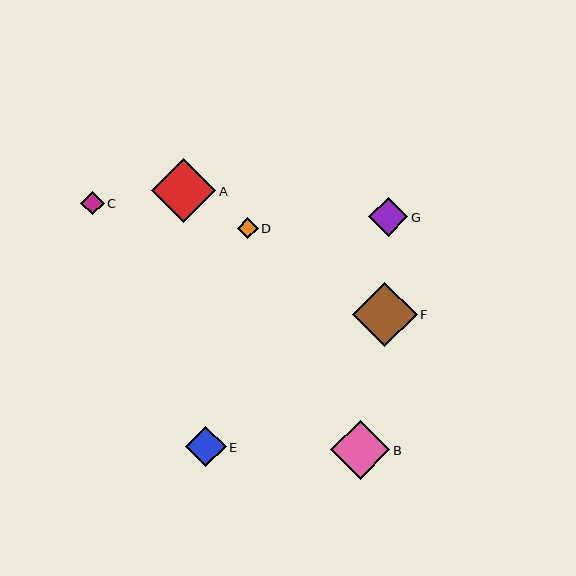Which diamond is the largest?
Diamond F is the largest with a size of approximately 65 pixels.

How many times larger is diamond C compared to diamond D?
Diamond C is approximately 1.1 times the size of diamond D.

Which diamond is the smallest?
Diamond D is the smallest with a size of approximately 21 pixels.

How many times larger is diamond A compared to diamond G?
Diamond A is approximately 1.6 times the size of diamond G.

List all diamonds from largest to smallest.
From largest to smallest: F, A, B, E, G, C, D.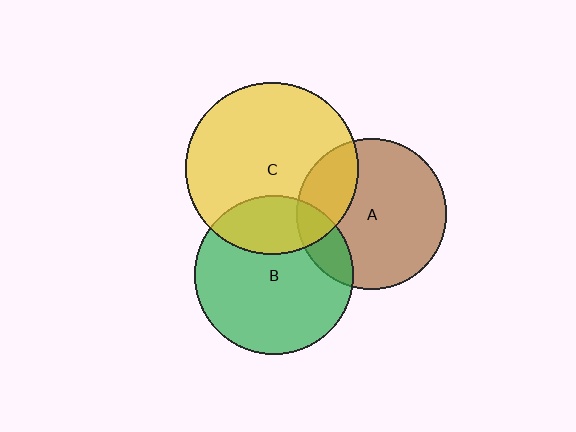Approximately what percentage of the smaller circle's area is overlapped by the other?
Approximately 25%.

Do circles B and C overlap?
Yes.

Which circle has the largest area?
Circle C (yellow).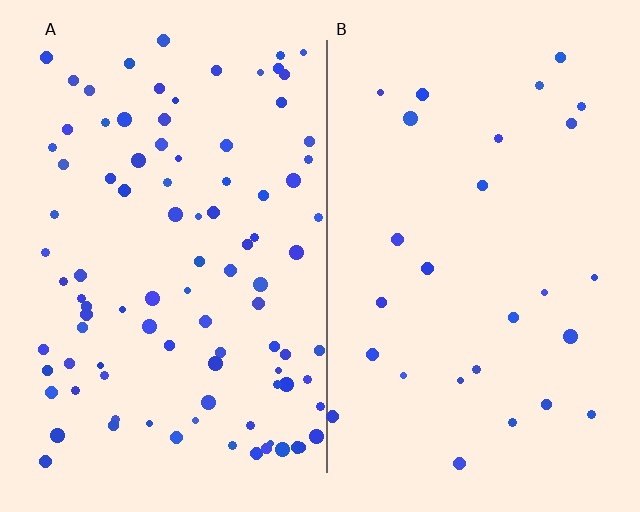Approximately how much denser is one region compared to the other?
Approximately 3.5× — region A over region B.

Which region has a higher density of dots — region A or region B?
A (the left).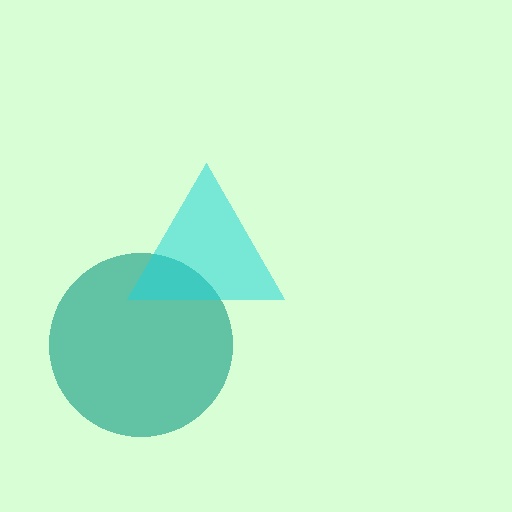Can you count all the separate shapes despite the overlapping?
Yes, there are 2 separate shapes.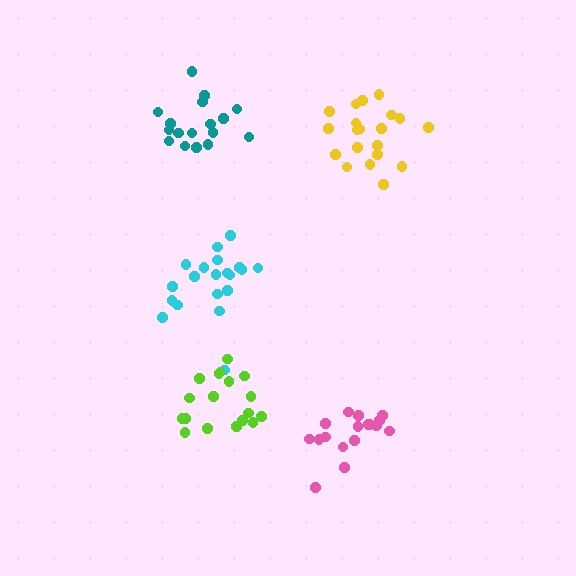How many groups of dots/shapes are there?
There are 5 groups.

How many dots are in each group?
Group 1: 17 dots, Group 2: 17 dots, Group 3: 20 dots, Group 4: 18 dots, Group 5: 20 dots (92 total).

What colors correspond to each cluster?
The clusters are colored: teal, pink, cyan, lime, yellow.